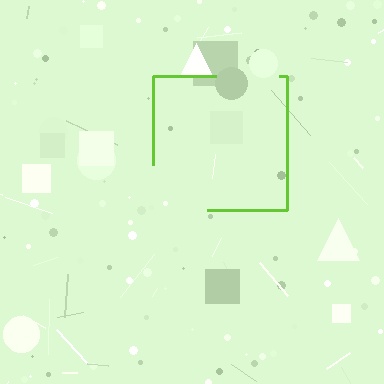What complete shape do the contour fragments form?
The contour fragments form a square.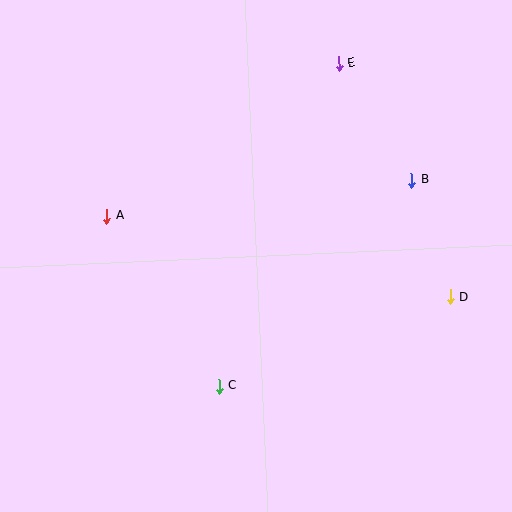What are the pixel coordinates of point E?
Point E is at (339, 63).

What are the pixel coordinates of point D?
Point D is at (450, 297).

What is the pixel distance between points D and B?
The distance between D and B is 123 pixels.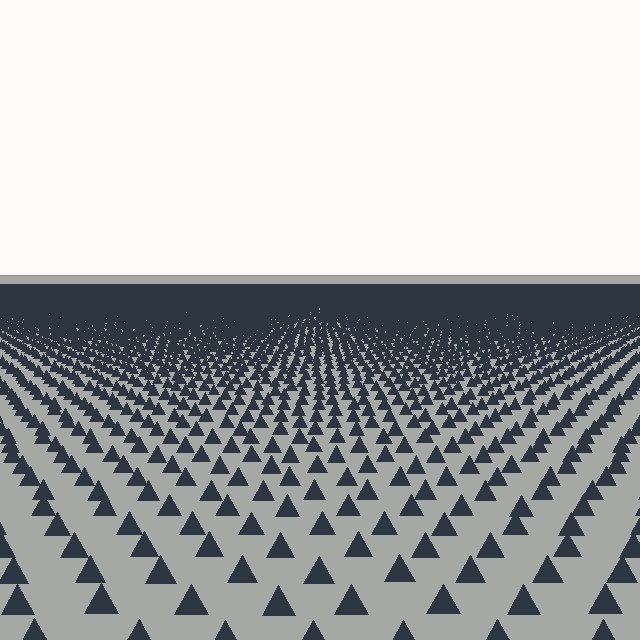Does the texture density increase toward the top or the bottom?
Density increases toward the top.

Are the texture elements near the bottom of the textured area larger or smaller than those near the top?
Larger. Near the bottom, elements are closer to the viewer and appear at a bigger on-screen size.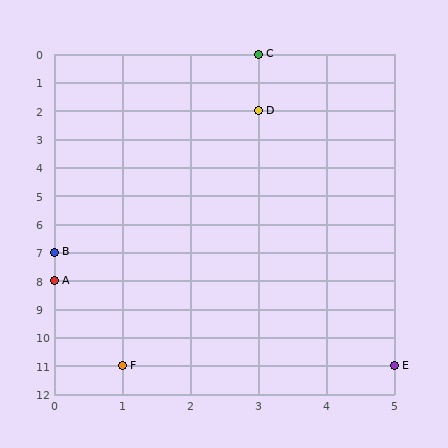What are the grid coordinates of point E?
Point E is at grid coordinates (5, 11).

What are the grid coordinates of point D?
Point D is at grid coordinates (3, 2).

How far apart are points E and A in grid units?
Points E and A are 5 columns and 3 rows apart (about 5.8 grid units diagonally).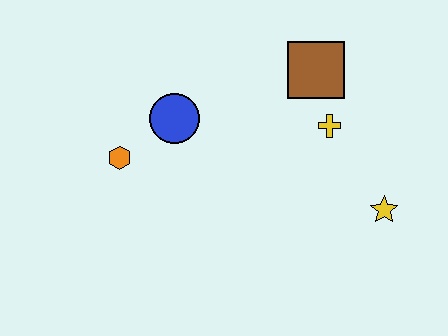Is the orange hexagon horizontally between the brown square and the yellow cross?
No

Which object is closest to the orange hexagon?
The blue circle is closest to the orange hexagon.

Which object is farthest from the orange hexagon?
The yellow star is farthest from the orange hexagon.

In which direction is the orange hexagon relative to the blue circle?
The orange hexagon is to the left of the blue circle.